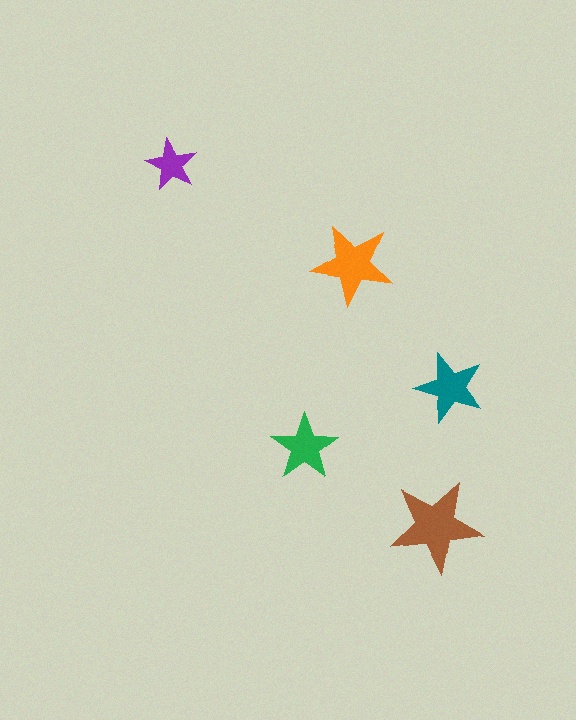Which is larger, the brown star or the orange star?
The brown one.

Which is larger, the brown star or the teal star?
The brown one.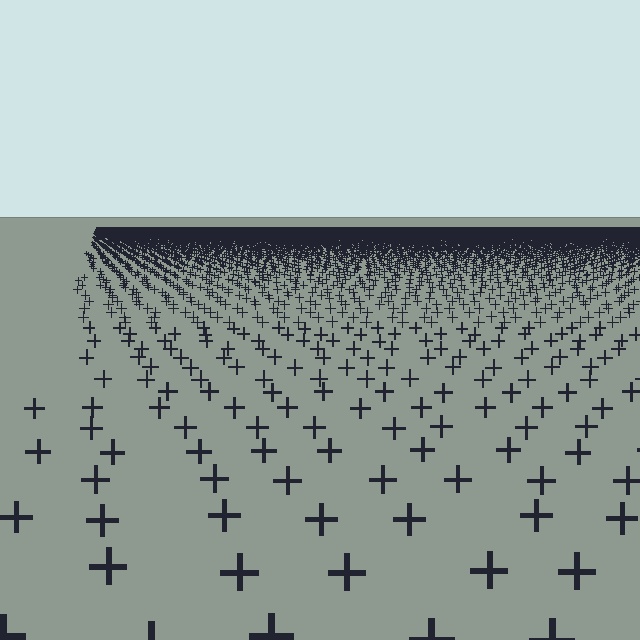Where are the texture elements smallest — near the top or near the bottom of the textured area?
Near the top.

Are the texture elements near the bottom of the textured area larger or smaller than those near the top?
Larger. Near the bottom, elements are closer to the viewer and appear at a bigger on-screen size.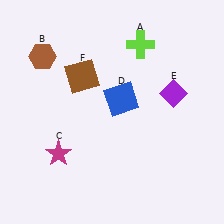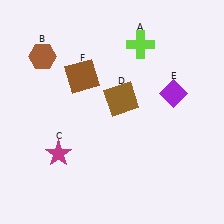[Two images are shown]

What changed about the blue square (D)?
In Image 1, D is blue. In Image 2, it changed to brown.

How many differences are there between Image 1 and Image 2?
There is 1 difference between the two images.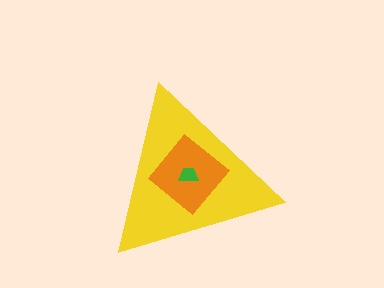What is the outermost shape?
The yellow triangle.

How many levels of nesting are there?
3.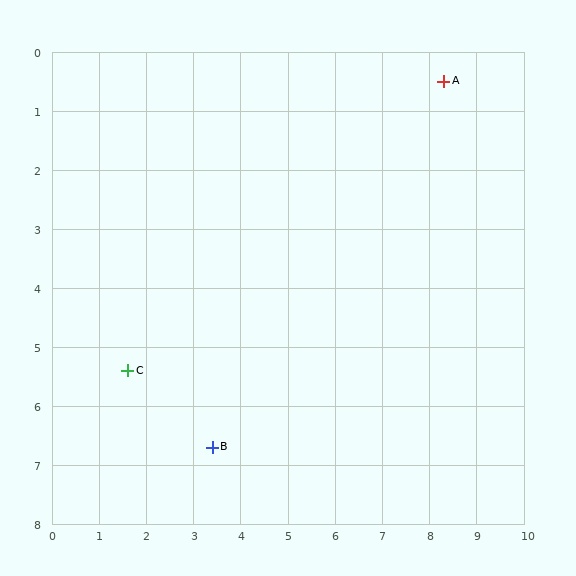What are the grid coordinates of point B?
Point B is at approximately (3.4, 6.7).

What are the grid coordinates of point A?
Point A is at approximately (8.3, 0.5).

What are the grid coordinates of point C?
Point C is at approximately (1.6, 5.4).